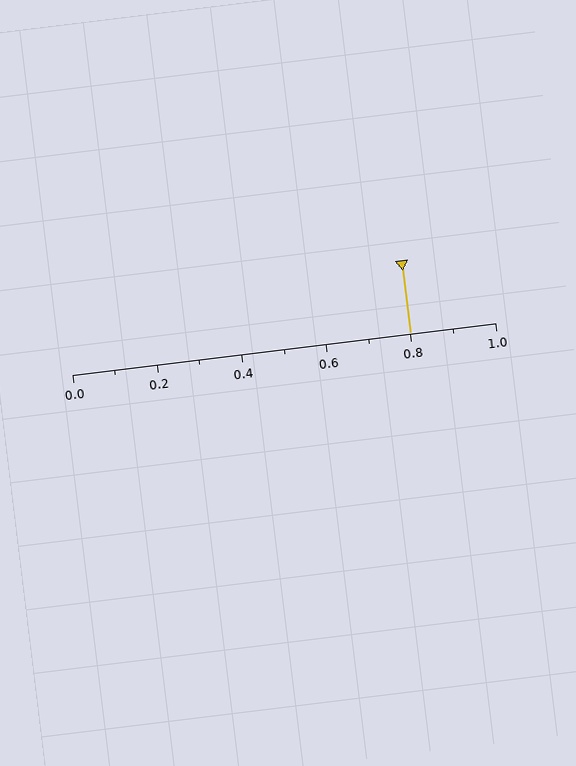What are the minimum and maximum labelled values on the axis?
The axis runs from 0.0 to 1.0.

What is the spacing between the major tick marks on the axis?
The major ticks are spaced 0.2 apart.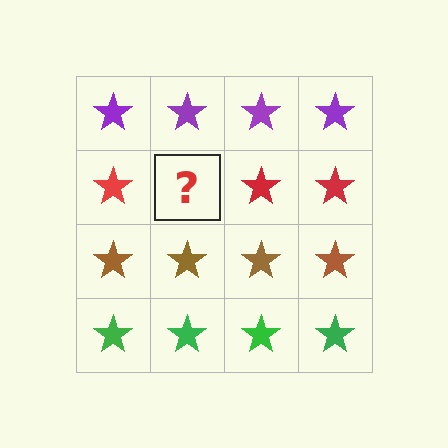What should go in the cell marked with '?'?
The missing cell should contain a red star.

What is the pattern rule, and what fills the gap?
The rule is that each row has a consistent color. The gap should be filled with a red star.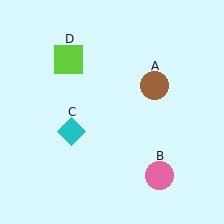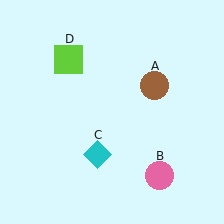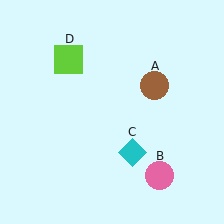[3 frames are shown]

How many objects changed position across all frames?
1 object changed position: cyan diamond (object C).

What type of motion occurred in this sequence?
The cyan diamond (object C) rotated counterclockwise around the center of the scene.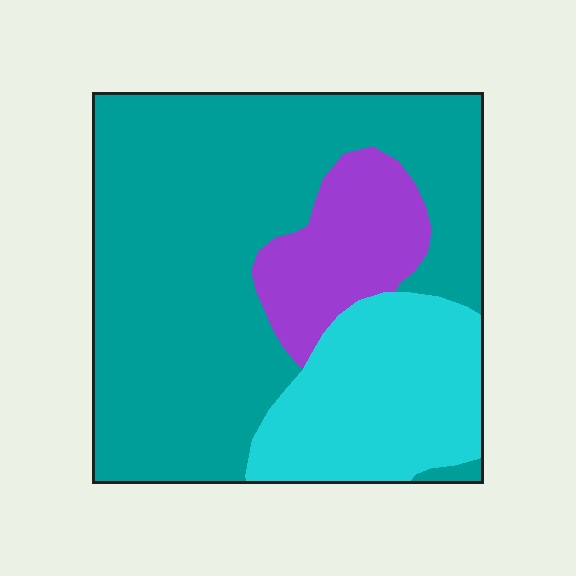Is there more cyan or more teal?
Teal.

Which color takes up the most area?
Teal, at roughly 65%.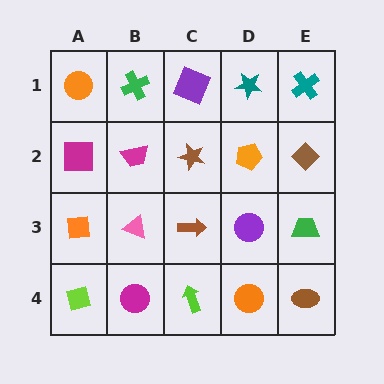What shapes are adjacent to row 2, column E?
A teal cross (row 1, column E), a green trapezoid (row 3, column E), an orange pentagon (row 2, column D).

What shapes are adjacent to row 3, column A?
A magenta square (row 2, column A), a lime square (row 4, column A), a pink triangle (row 3, column B).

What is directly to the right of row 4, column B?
A lime arrow.